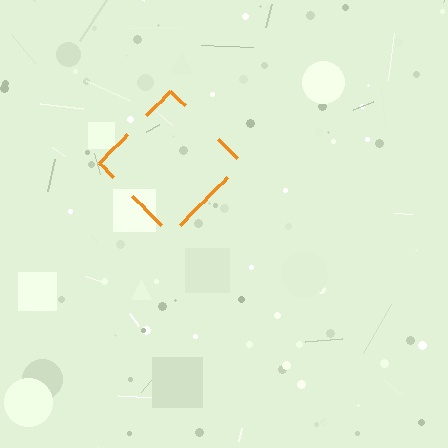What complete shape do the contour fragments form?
The contour fragments form a diamond.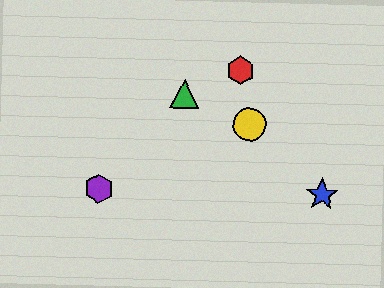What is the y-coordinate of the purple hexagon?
The purple hexagon is at y≈189.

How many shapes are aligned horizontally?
2 shapes (the blue star, the purple hexagon) are aligned horizontally.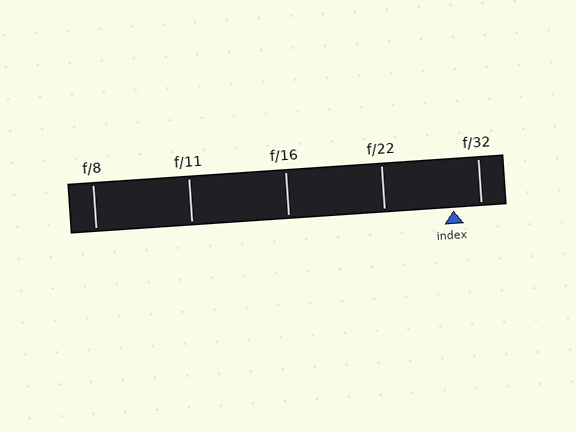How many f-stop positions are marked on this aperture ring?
There are 5 f-stop positions marked.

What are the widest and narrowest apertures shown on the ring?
The widest aperture shown is f/8 and the narrowest is f/32.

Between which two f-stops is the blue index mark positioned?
The index mark is between f/22 and f/32.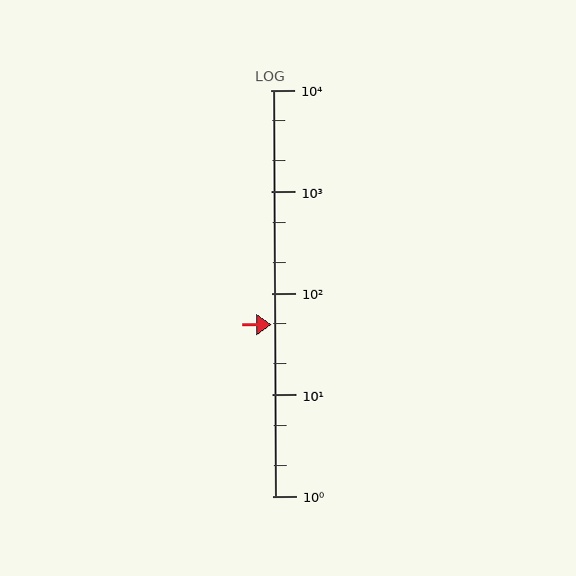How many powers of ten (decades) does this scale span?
The scale spans 4 decades, from 1 to 10000.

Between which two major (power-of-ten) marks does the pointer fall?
The pointer is between 10 and 100.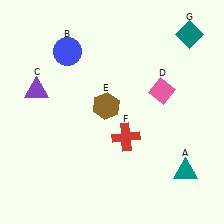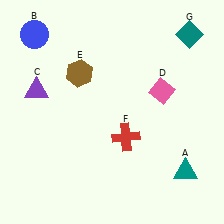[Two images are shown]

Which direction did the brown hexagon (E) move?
The brown hexagon (E) moved up.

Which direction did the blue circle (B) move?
The blue circle (B) moved left.